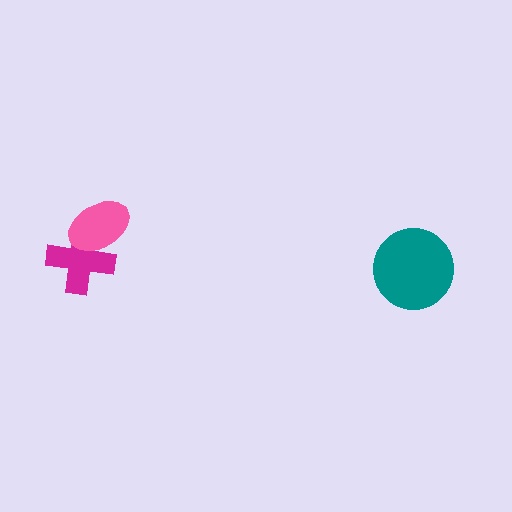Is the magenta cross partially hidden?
Yes, it is partially covered by another shape.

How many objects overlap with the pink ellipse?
1 object overlaps with the pink ellipse.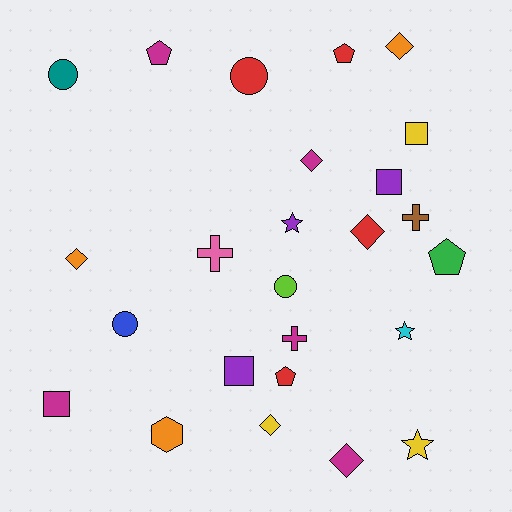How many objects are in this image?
There are 25 objects.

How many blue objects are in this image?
There is 1 blue object.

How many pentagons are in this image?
There are 4 pentagons.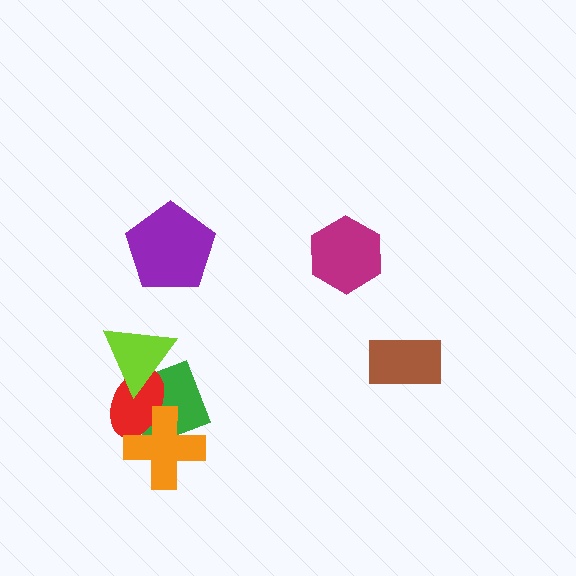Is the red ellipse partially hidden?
Yes, it is partially covered by another shape.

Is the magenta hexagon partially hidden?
No, no other shape covers it.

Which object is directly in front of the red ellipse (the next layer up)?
The orange cross is directly in front of the red ellipse.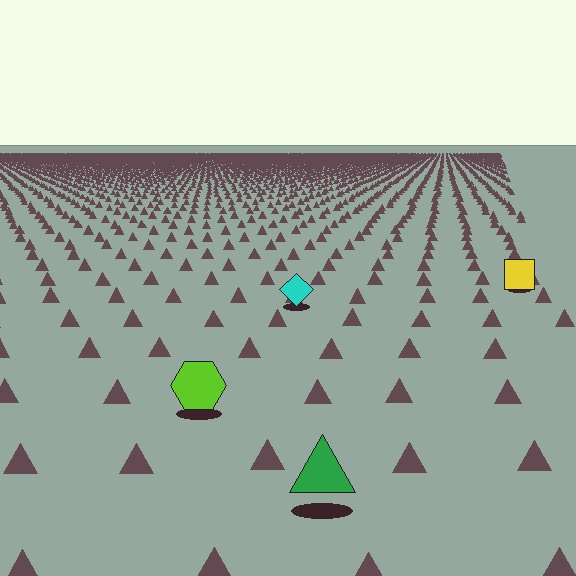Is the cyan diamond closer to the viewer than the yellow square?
Yes. The cyan diamond is closer — you can tell from the texture gradient: the ground texture is coarser near it.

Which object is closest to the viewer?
The green triangle is closest. The texture marks near it are larger and more spread out.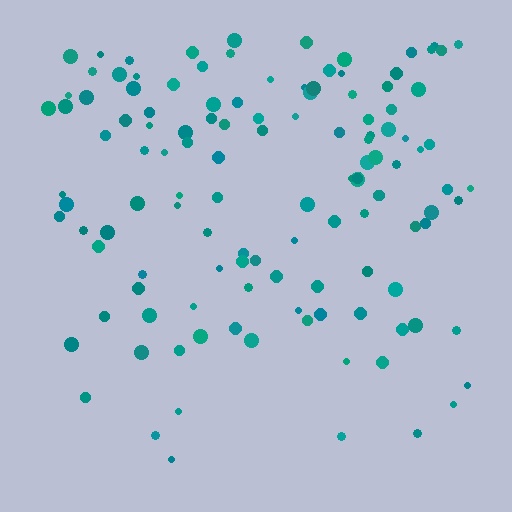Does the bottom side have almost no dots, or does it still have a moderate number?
Still a moderate number, just noticeably fewer than the top.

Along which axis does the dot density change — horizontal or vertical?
Vertical.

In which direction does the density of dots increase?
From bottom to top, with the top side densest.